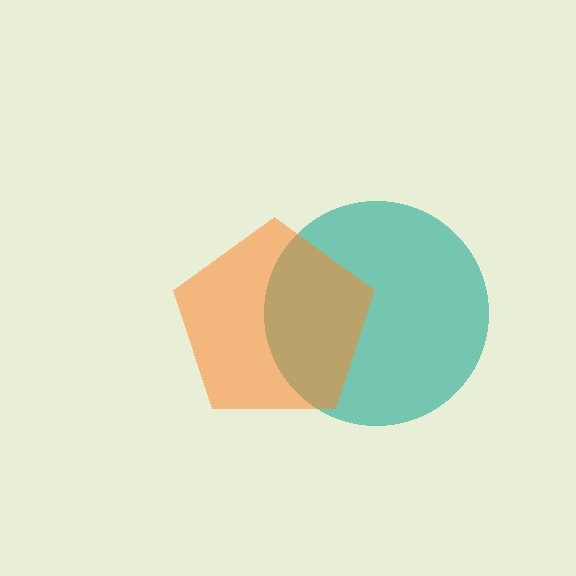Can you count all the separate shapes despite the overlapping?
Yes, there are 2 separate shapes.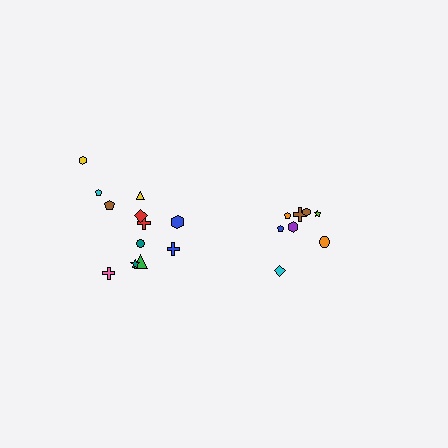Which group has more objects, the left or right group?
The left group.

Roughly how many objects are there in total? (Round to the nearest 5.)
Roughly 20 objects in total.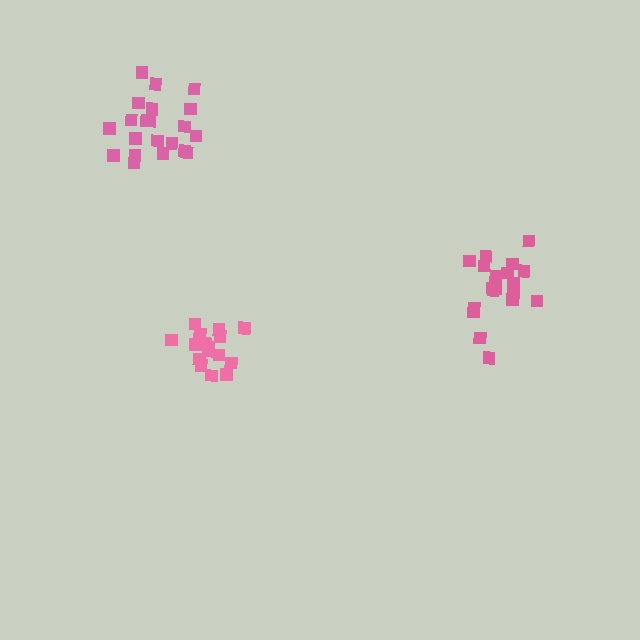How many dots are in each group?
Group 1: 21 dots, Group 2: 16 dots, Group 3: 19 dots (56 total).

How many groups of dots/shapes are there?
There are 3 groups.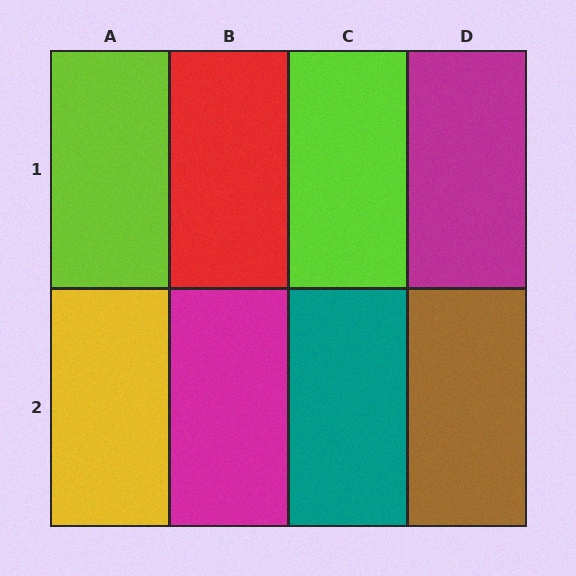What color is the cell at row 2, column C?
Teal.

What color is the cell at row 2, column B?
Magenta.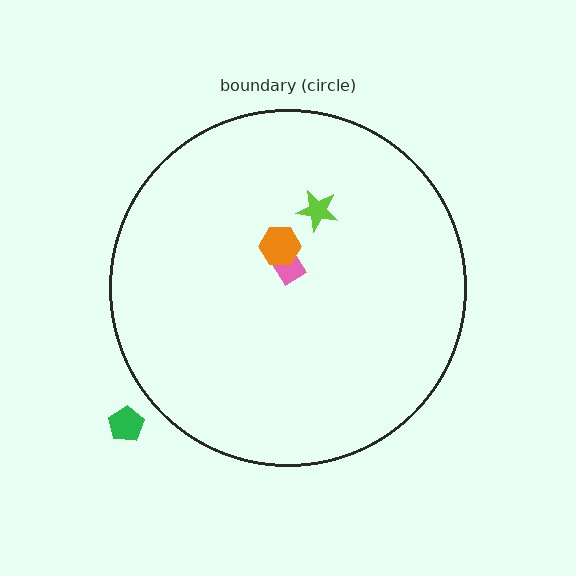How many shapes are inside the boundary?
3 inside, 1 outside.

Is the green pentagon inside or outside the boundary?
Outside.